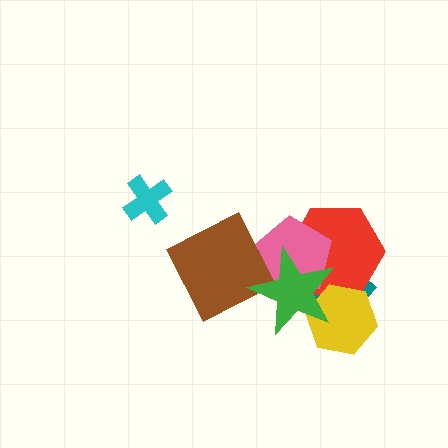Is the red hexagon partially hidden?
Yes, it is partially covered by another shape.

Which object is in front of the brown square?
The green star is in front of the brown square.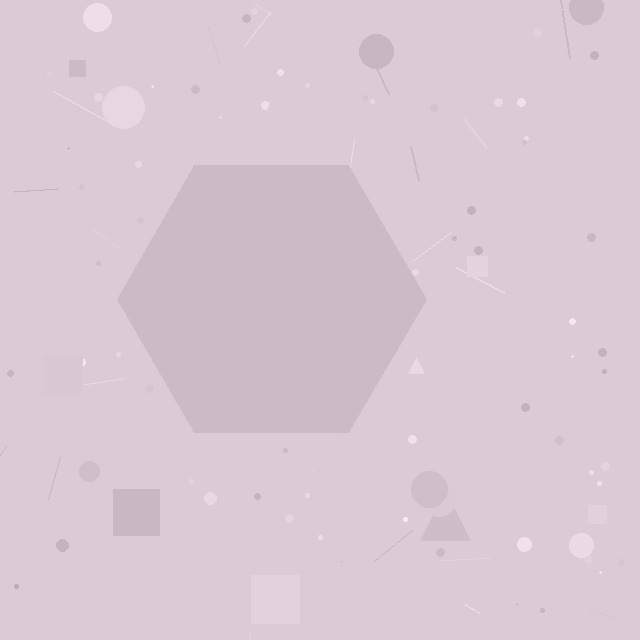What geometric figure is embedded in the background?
A hexagon is embedded in the background.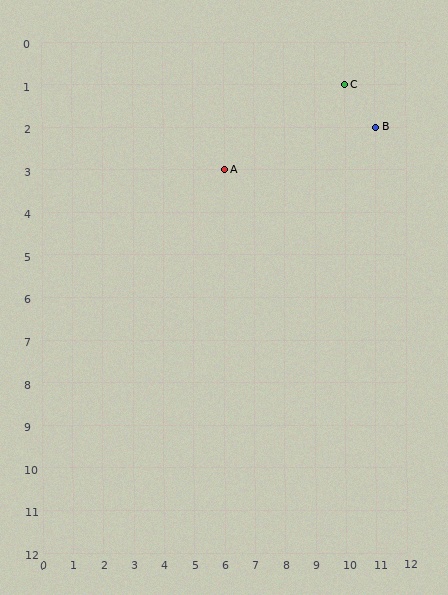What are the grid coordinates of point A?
Point A is at grid coordinates (6, 3).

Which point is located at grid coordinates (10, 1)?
Point C is at (10, 1).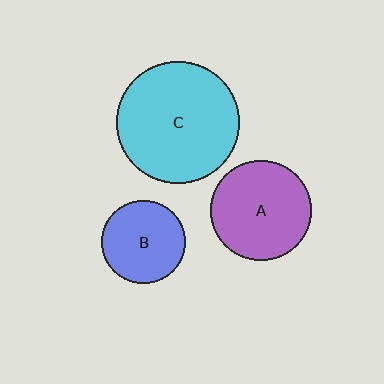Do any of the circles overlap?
No, none of the circles overlap.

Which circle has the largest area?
Circle C (cyan).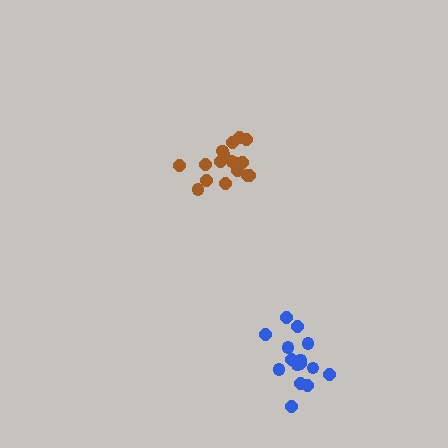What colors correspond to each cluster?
The clusters are colored: brown, blue.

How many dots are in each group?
Group 1: 17 dots, Group 2: 16 dots (33 total).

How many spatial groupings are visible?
There are 2 spatial groupings.